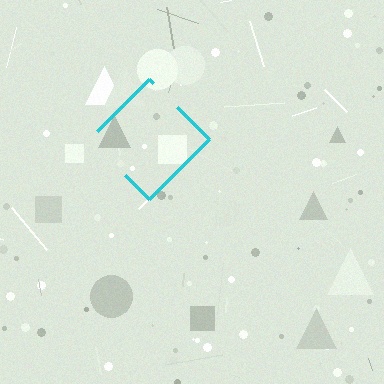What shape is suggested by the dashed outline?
The dashed outline suggests a diamond.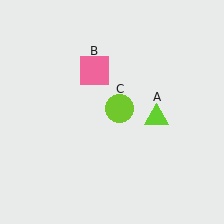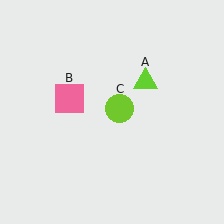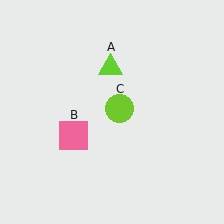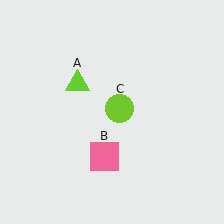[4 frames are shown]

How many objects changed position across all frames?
2 objects changed position: lime triangle (object A), pink square (object B).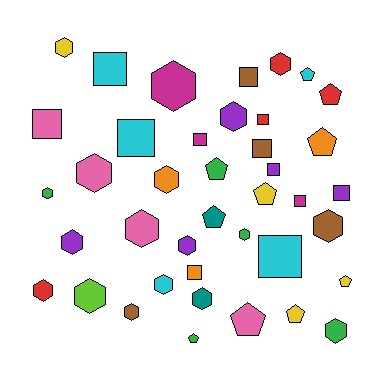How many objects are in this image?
There are 40 objects.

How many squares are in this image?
There are 12 squares.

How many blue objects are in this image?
There are no blue objects.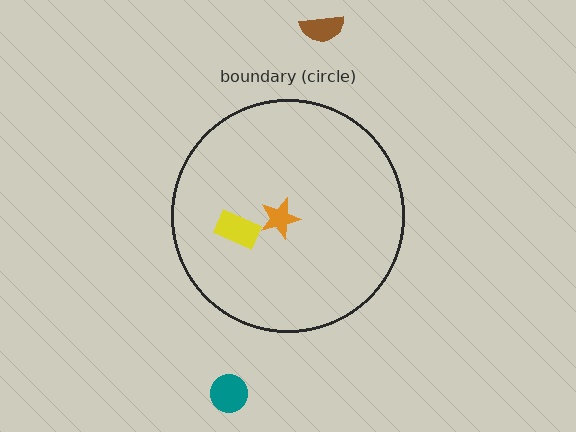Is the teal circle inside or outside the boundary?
Outside.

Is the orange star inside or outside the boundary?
Inside.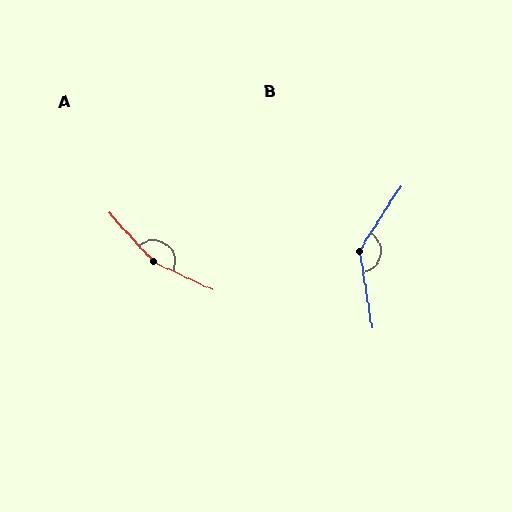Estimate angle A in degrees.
Approximately 157 degrees.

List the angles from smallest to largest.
B (139°), A (157°).